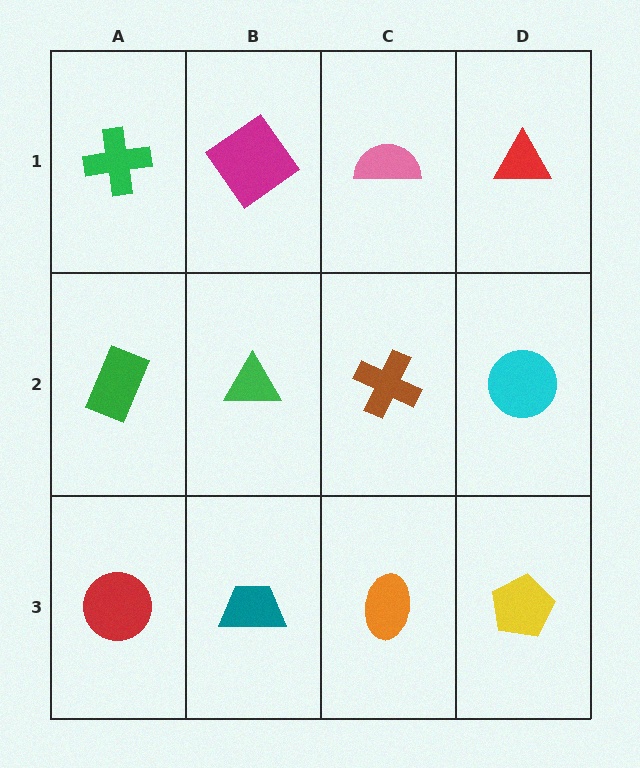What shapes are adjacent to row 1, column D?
A cyan circle (row 2, column D), a pink semicircle (row 1, column C).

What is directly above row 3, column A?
A green rectangle.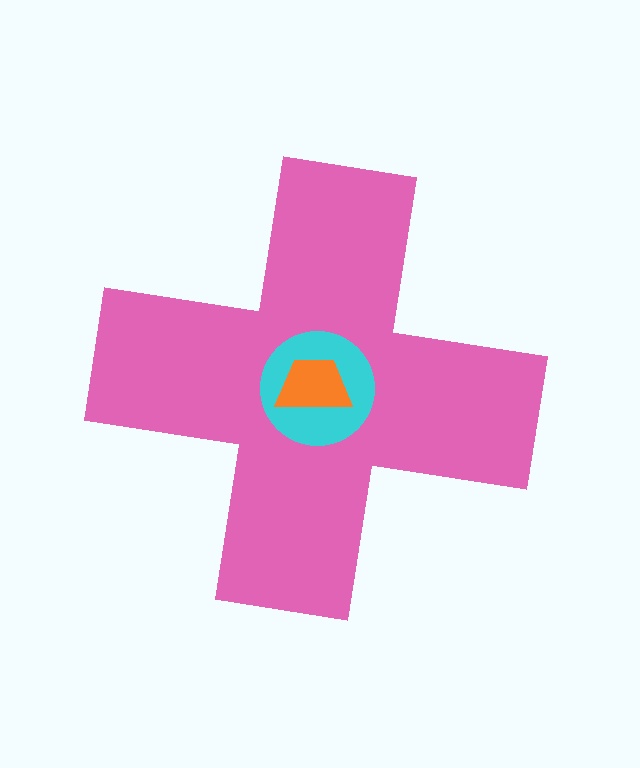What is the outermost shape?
The pink cross.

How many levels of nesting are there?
3.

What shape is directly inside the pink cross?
The cyan circle.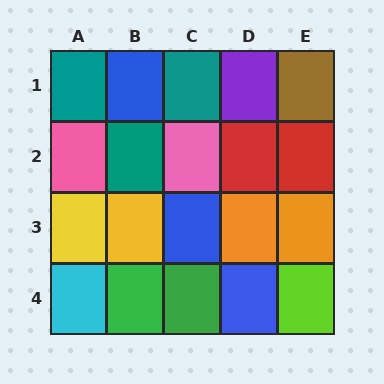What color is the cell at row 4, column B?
Green.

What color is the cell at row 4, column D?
Blue.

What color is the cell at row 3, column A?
Yellow.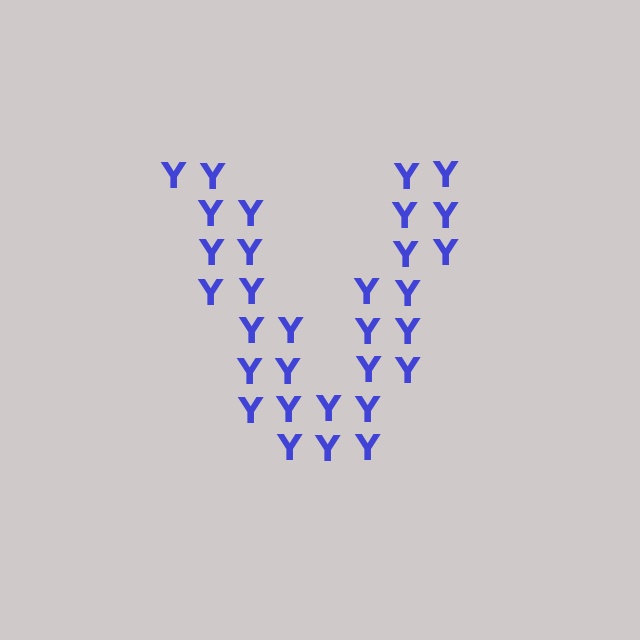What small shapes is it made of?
It is made of small letter Y's.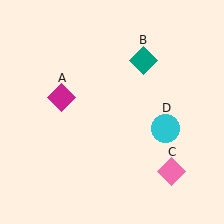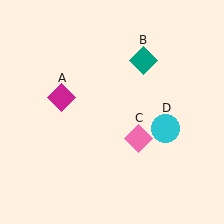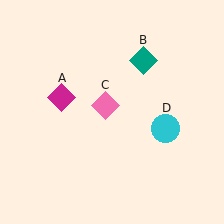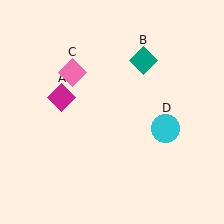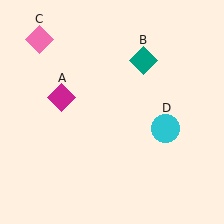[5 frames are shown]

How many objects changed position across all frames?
1 object changed position: pink diamond (object C).